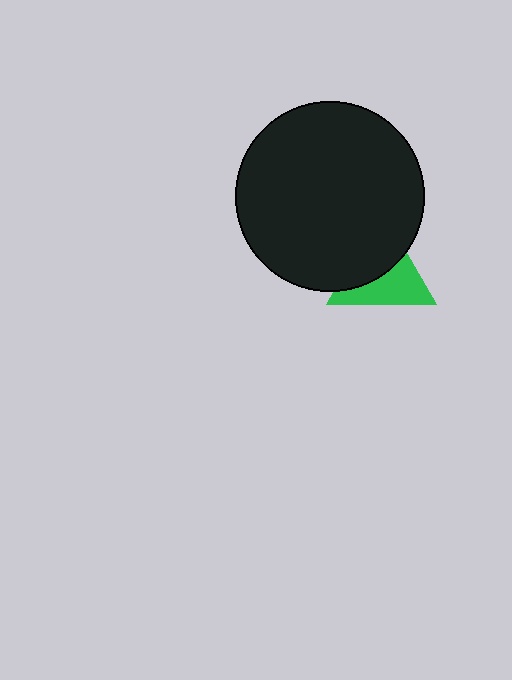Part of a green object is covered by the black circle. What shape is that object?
It is a triangle.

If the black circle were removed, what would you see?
You would see the complete green triangle.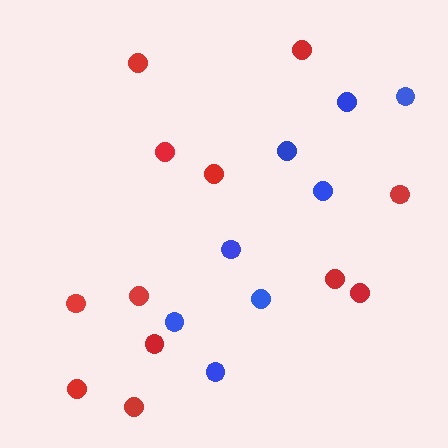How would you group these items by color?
There are 2 groups: one group of red circles (12) and one group of blue circles (8).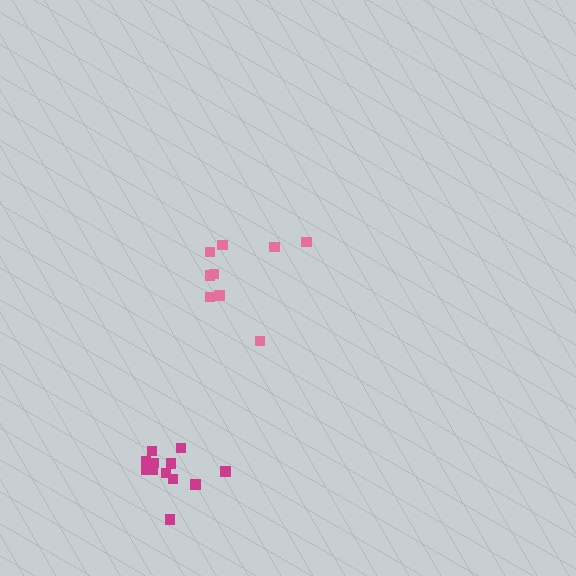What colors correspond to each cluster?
The clusters are colored: magenta, pink.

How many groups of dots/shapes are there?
There are 2 groups.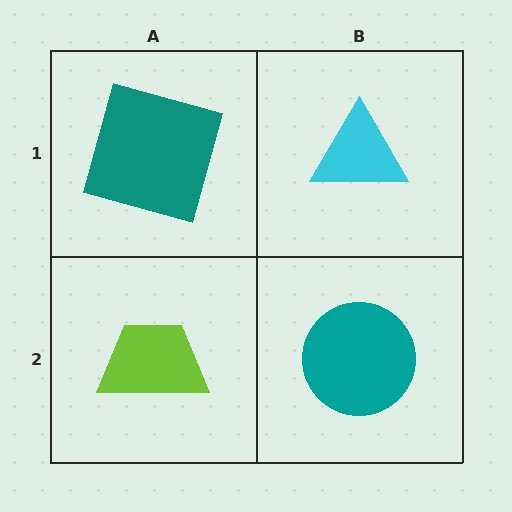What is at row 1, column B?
A cyan triangle.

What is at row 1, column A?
A teal square.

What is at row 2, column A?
A lime trapezoid.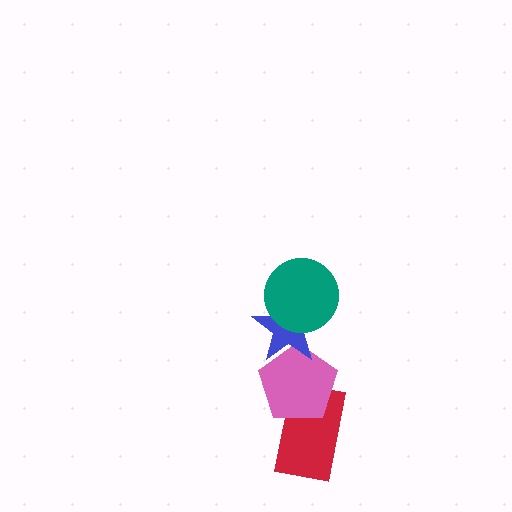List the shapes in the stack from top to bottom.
From top to bottom: the teal circle, the blue star, the pink pentagon, the red rectangle.